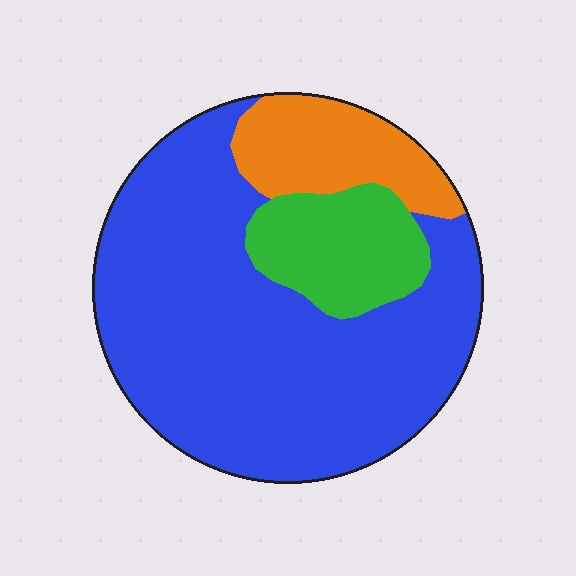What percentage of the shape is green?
Green covers about 15% of the shape.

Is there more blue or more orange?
Blue.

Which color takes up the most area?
Blue, at roughly 70%.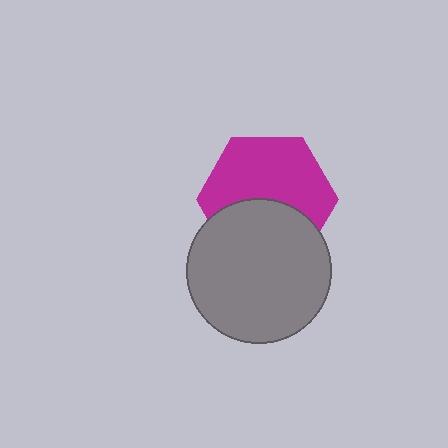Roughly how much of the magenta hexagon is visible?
About half of it is visible (roughly 59%).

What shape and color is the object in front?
The object in front is a gray circle.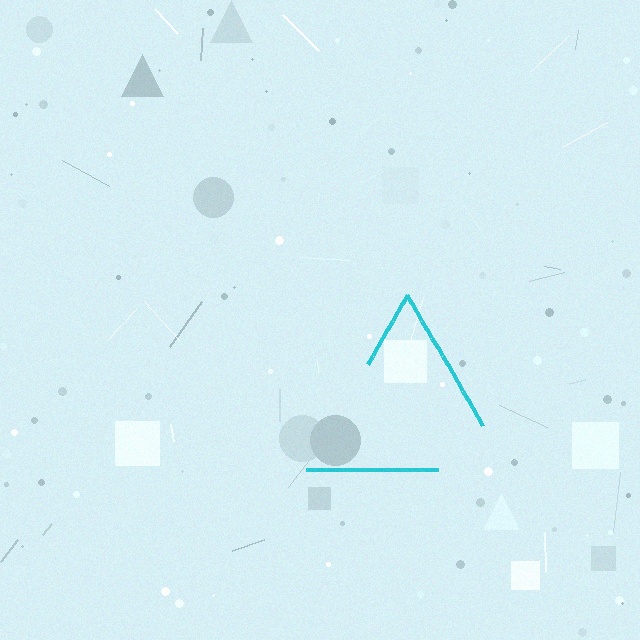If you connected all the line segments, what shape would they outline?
They would outline a triangle.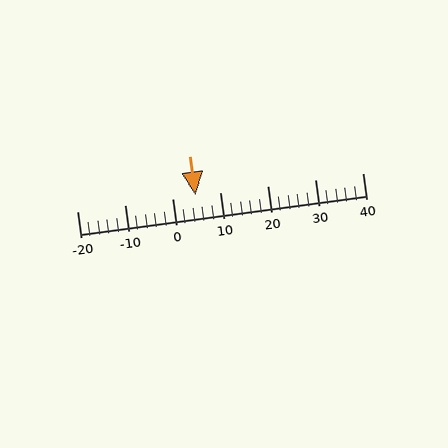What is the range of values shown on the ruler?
The ruler shows values from -20 to 40.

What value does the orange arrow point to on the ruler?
The orange arrow points to approximately 5.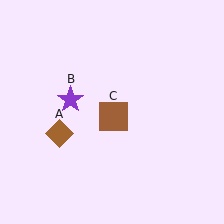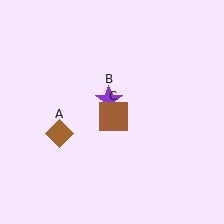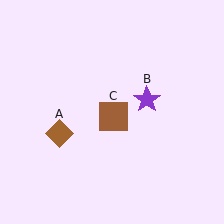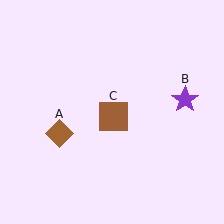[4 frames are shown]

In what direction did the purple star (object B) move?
The purple star (object B) moved right.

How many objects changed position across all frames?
1 object changed position: purple star (object B).